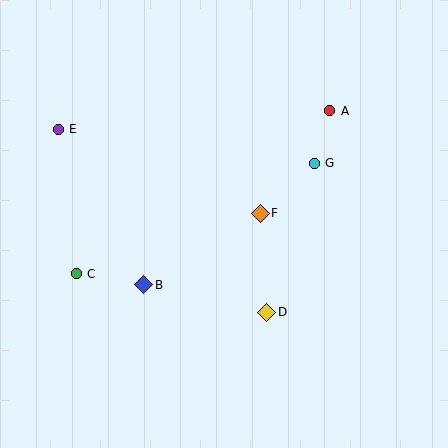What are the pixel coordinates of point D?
Point D is at (267, 312).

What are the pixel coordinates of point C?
Point C is at (76, 274).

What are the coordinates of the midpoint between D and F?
The midpoint between D and F is at (264, 263).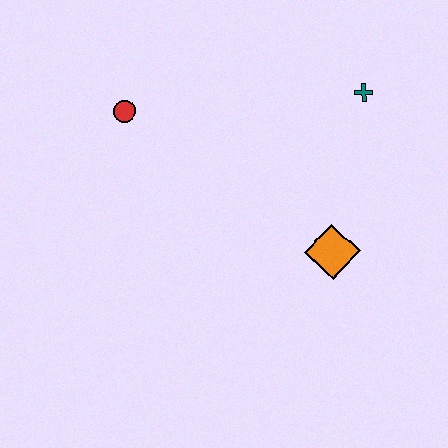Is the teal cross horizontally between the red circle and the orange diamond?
No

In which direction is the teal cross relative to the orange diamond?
The teal cross is above the orange diamond.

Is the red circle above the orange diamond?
Yes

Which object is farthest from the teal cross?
The red circle is farthest from the teal cross.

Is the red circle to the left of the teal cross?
Yes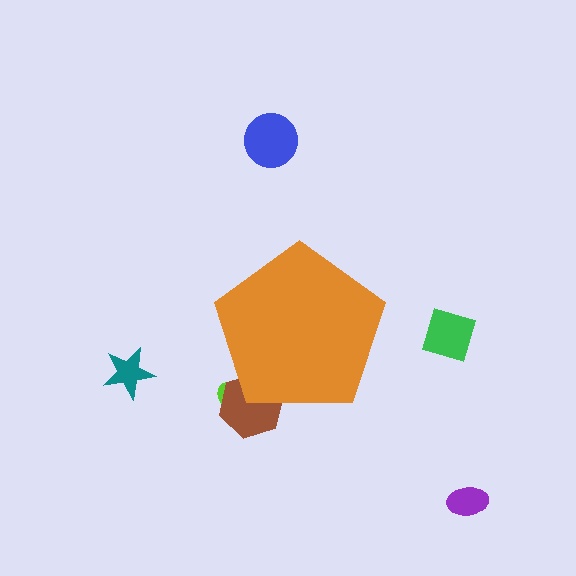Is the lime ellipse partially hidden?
Yes, the lime ellipse is partially hidden behind the orange pentagon.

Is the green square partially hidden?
No, the green square is fully visible.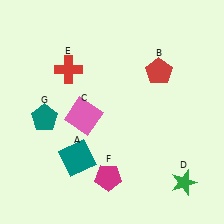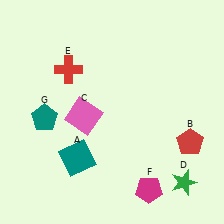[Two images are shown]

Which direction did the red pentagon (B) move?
The red pentagon (B) moved down.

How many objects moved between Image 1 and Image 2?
2 objects moved between the two images.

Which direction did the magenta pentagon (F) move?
The magenta pentagon (F) moved right.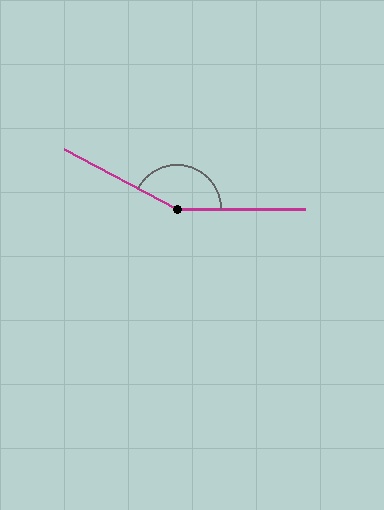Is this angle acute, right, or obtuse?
It is obtuse.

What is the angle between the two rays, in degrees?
Approximately 152 degrees.